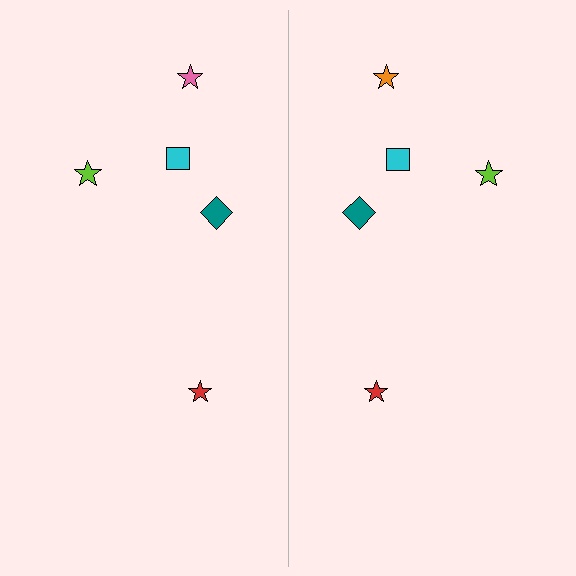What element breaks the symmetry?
The orange star on the right side breaks the symmetry — its mirror counterpart is pink.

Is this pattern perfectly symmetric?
No, the pattern is not perfectly symmetric. The orange star on the right side breaks the symmetry — its mirror counterpart is pink.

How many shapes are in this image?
There are 10 shapes in this image.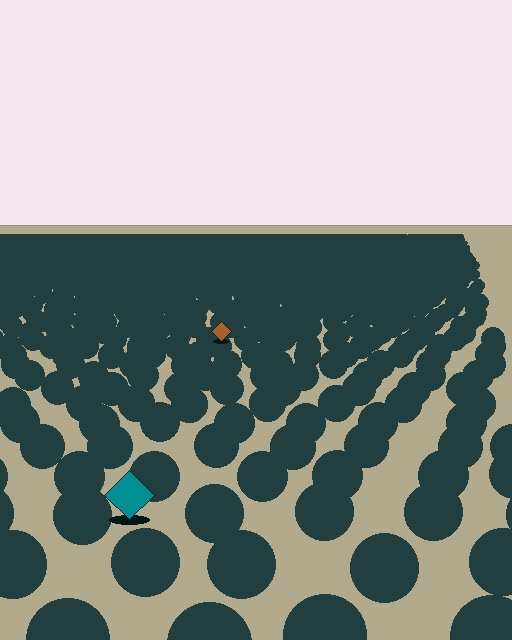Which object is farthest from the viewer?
The brown diamond is farthest from the viewer. It appears smaller and the ground texture around it is denser.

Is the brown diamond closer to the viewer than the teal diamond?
No. The teal diamond is closer — you can tell from the texture gradient: the ground texture is coarser near it.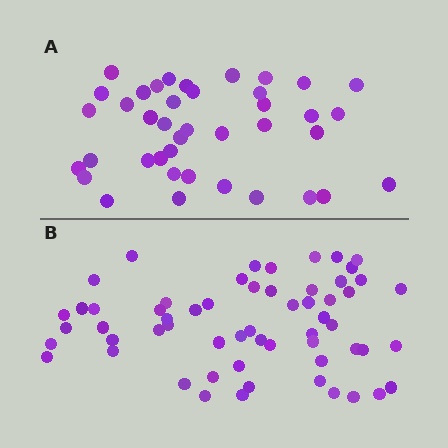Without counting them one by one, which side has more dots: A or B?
Region B (the bottom region) has more dots.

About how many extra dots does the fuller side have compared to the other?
Region B has approximately 20 more dots than region A.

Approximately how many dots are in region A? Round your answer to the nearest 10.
About 40 dots.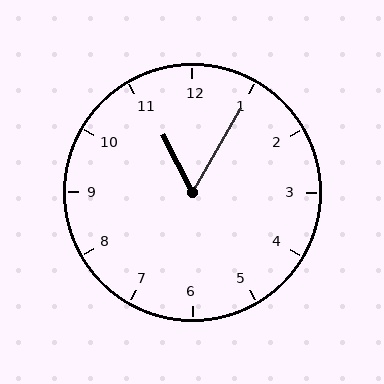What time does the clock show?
11:05.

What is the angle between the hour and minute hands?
Approximately 58 degrees.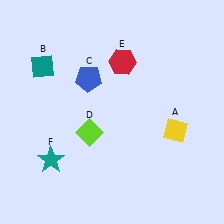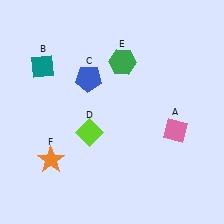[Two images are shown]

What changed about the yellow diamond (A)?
In Image 1, A is yellow. In Image 2, it changed to pink.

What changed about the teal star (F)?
In Image 1, F is teal. In Image 2, it changed to orange.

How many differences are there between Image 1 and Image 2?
There are 3 differences between the two images.